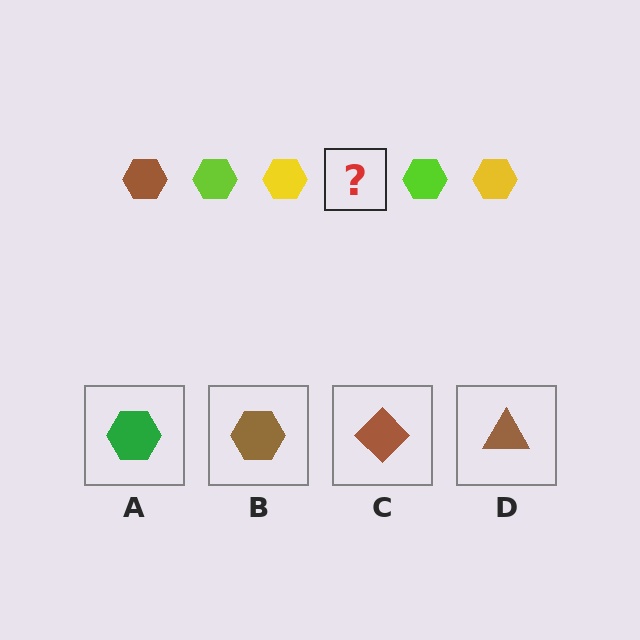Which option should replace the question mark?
Option B.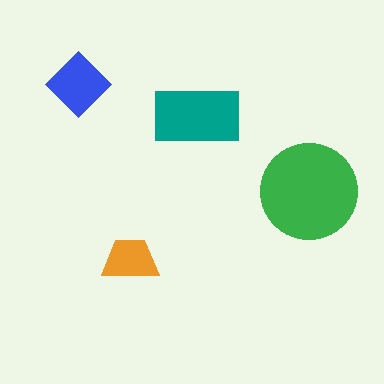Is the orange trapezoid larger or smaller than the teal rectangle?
Smaller.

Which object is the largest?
The green circle.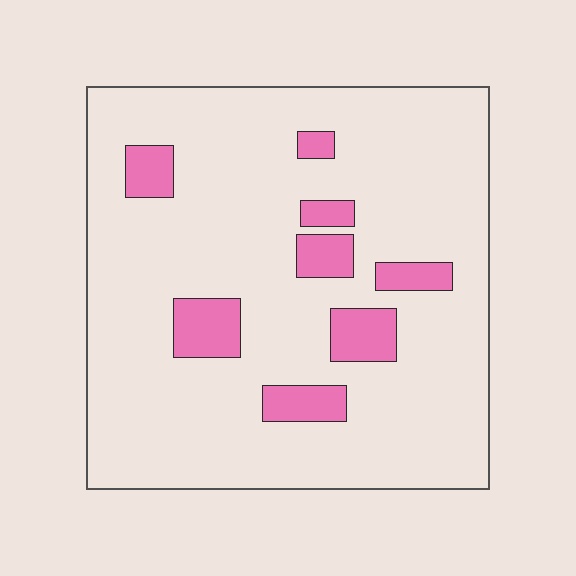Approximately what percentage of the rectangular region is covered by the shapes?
Approximately 15%.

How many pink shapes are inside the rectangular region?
8.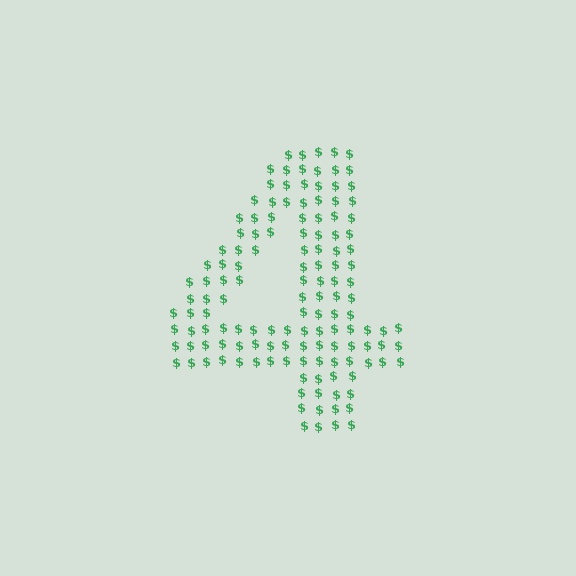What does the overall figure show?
The overall figure shows the digit 4.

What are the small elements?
The small elements are dollar signs.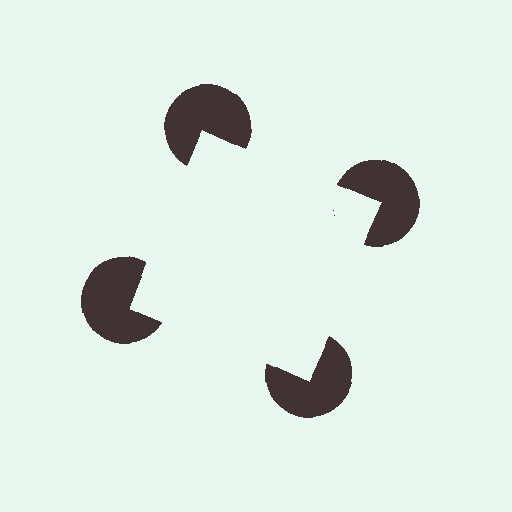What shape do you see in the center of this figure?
An illusory square — its edges are inferred from the aligned wedge cuts in the pac-man discs, not physically drawn.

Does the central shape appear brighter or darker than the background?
It typically appears slightly brighter than the background, even though no actual brightness change is drawn.